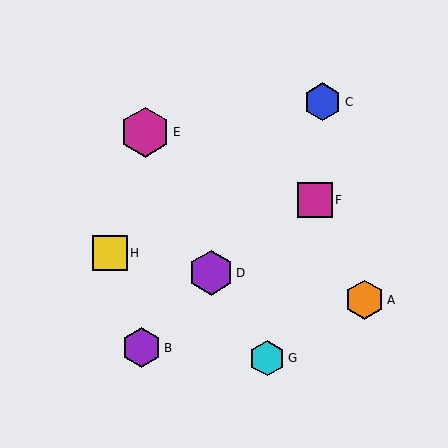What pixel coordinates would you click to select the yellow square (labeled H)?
Click at (110, 253) to select the yellow square H.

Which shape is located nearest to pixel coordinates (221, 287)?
The purple hexagon (labeled D) at (211, 273) is nearest to that location.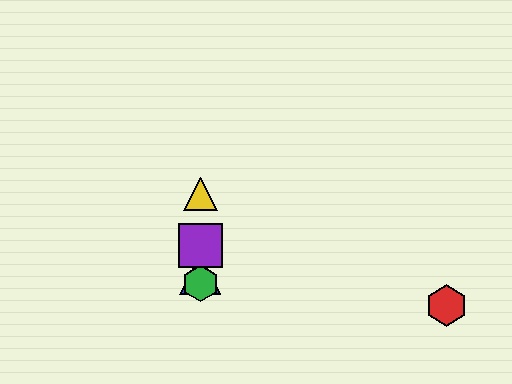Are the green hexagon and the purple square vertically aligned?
Yes, both are at x≈200.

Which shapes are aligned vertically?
The blue triangle, the green hexagon, the yellow triangle, the purple square are aligned vertically.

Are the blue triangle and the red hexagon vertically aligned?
No, the blue triangle is at x≈200 and the red hexagon is at x≈446.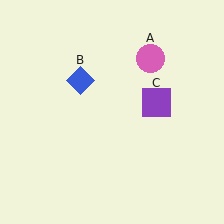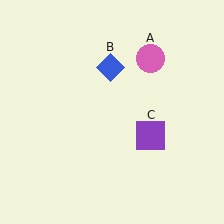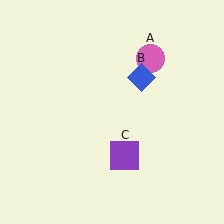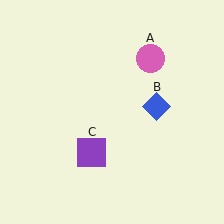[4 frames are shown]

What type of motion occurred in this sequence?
The blue diamond (object B), purple square (object C) rotated clockwise around the center of the scene.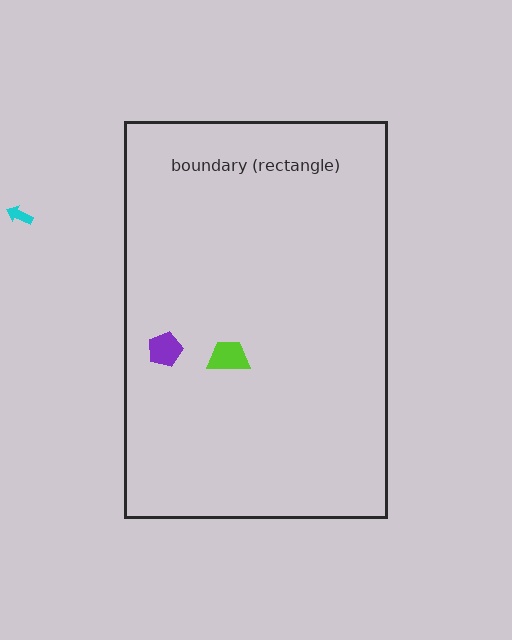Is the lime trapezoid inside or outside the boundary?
Inside.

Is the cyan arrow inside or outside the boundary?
Outside.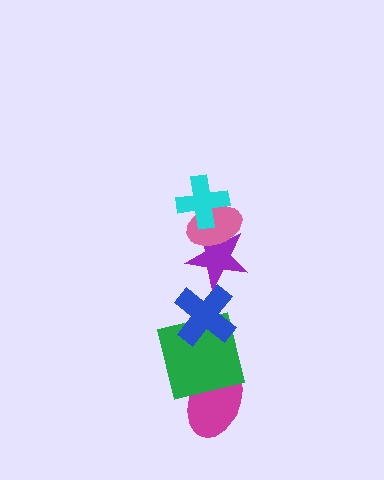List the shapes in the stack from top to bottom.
From top to bottom: the cyan cross, the pink ellipse, the purple star, the blue cross, the green square, the magenta ellipse.